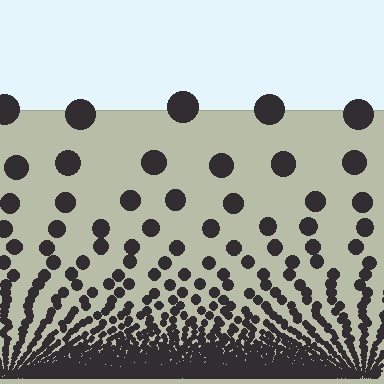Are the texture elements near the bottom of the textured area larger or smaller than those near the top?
Smaller. The gradient is inverted — elements near the bottom are smaller and denser.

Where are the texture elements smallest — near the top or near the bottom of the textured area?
Near the bottom.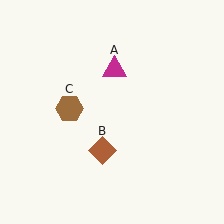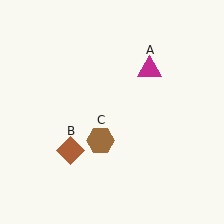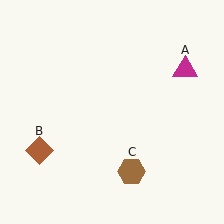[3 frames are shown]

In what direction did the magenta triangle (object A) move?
The magenta triangle (object A) moved right.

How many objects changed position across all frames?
3 objects changed position: magenta triangle (object A), brown diamond (object B), brown hexagon (object C).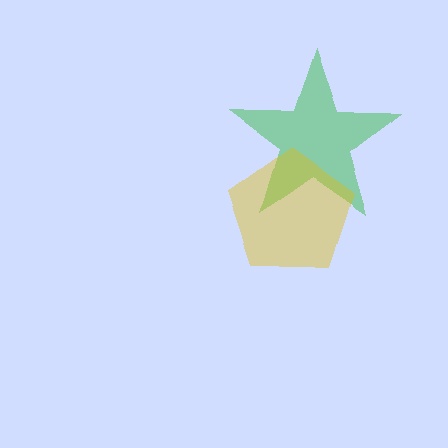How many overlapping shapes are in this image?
There are 2 overlapping shapes in the image.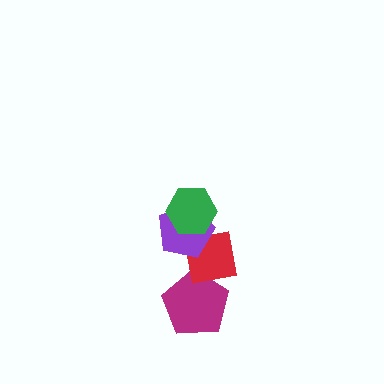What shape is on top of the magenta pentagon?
The red square is on top of the magenta pentagon.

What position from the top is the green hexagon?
The green hexagon is 1st from the top.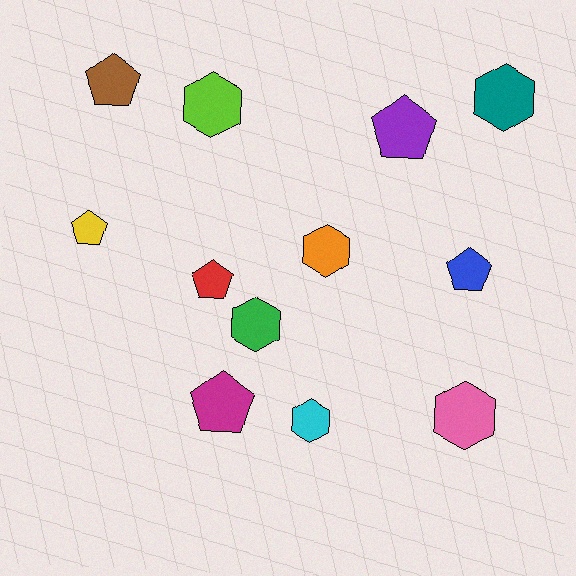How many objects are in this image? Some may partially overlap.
There are 12 objects.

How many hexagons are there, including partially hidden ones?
There are 6 hexagons.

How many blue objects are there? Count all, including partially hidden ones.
There is 1 blue object.